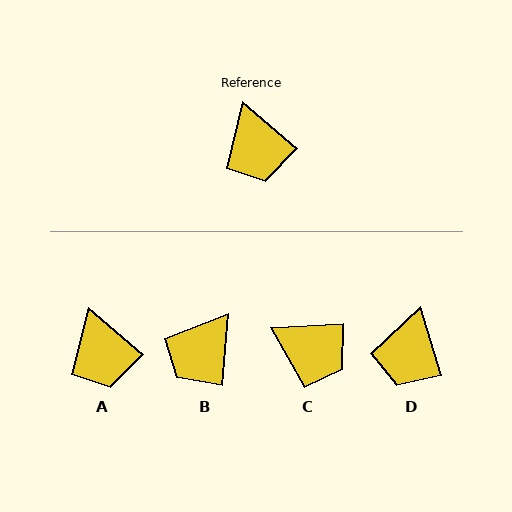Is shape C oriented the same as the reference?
No, it is off by about 44 degrees.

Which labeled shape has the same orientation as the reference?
A.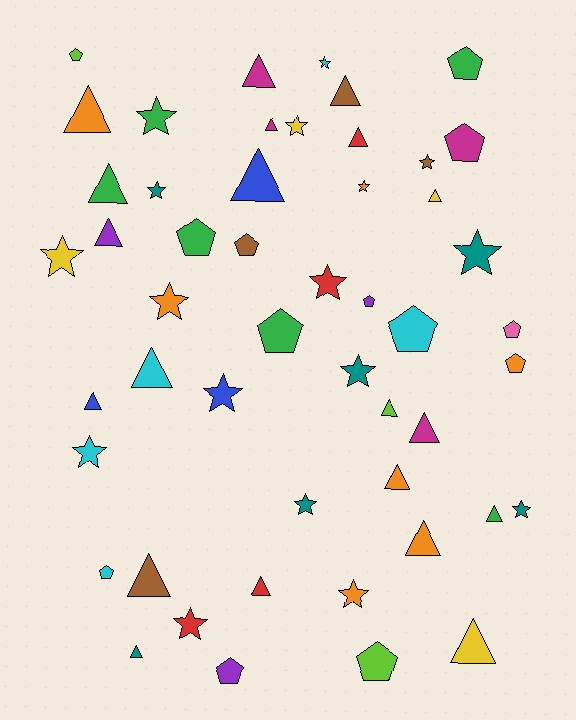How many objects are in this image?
There are 50 objects.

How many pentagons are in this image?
There are 13 pentagons.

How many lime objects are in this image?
There are 3 lime objects.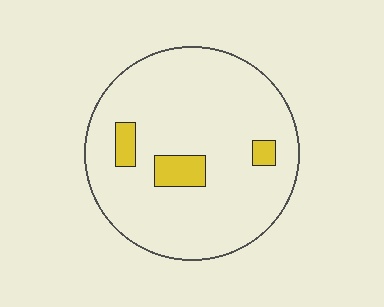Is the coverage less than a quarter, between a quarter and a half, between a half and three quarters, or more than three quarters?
Less than a quarter.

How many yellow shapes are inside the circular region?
3.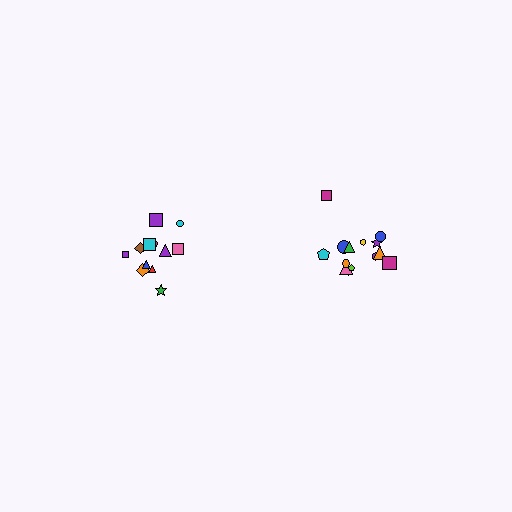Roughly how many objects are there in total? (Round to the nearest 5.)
Roughly 25 objects in total.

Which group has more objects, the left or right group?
The right group.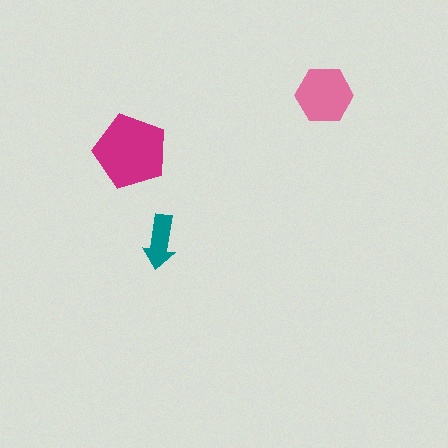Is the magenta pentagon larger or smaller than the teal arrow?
Larger.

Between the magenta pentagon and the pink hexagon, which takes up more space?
The magenta pentagon.